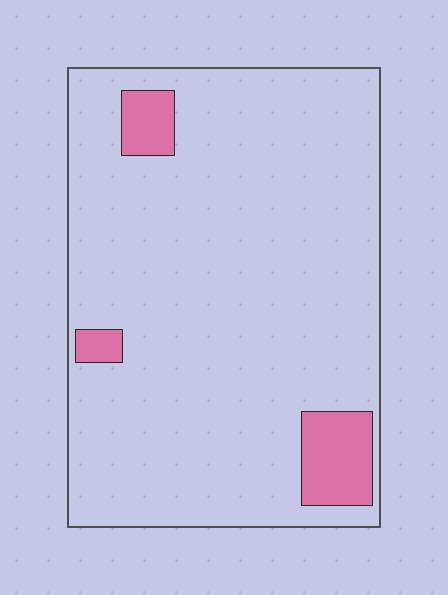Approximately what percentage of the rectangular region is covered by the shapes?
Approximately 10%.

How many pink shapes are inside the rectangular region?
3.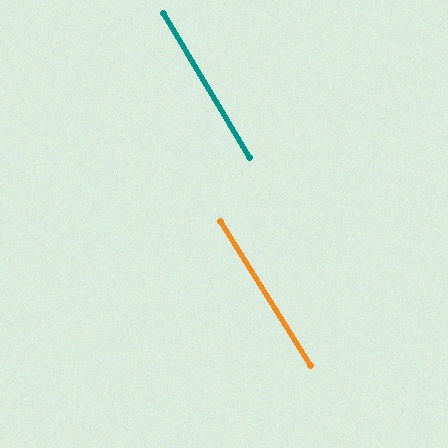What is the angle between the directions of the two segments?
Approximately 1 degree.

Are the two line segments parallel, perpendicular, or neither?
Parallel — their directions differ by only 1.3°.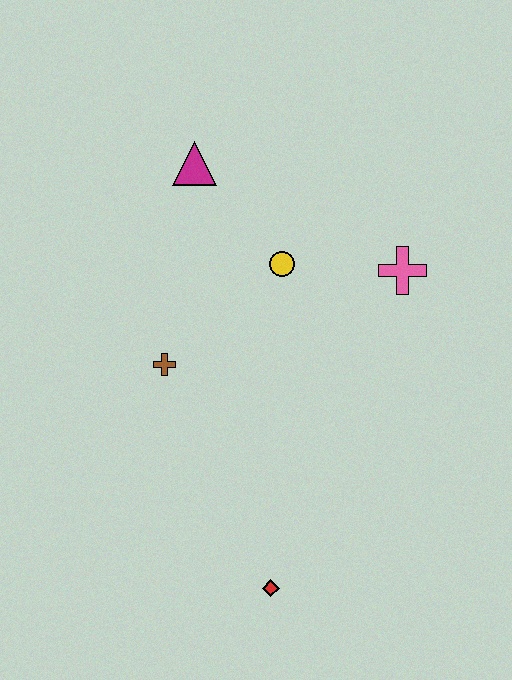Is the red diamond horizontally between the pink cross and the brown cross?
Yes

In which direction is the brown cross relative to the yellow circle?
The brown cross is to the left of the yellow circle.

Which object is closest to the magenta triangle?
The yellow circle is closest to the magenta triangle.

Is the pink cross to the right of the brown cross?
Yes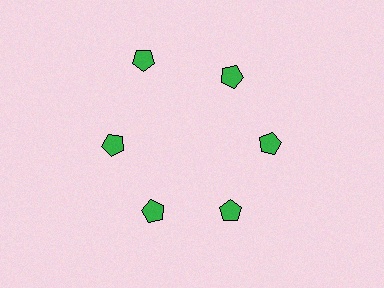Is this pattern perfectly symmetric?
No. The 6 green pentagons are arranged in a ring, but one element near the 11 o'clock position is pushed outward from the center, breaking the 6-fold rotational symmetry.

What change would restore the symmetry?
The symmetry would be restored by moving it inward, back onto the ring so that all 6 pentagons sit at equal angles and equal distance from the center.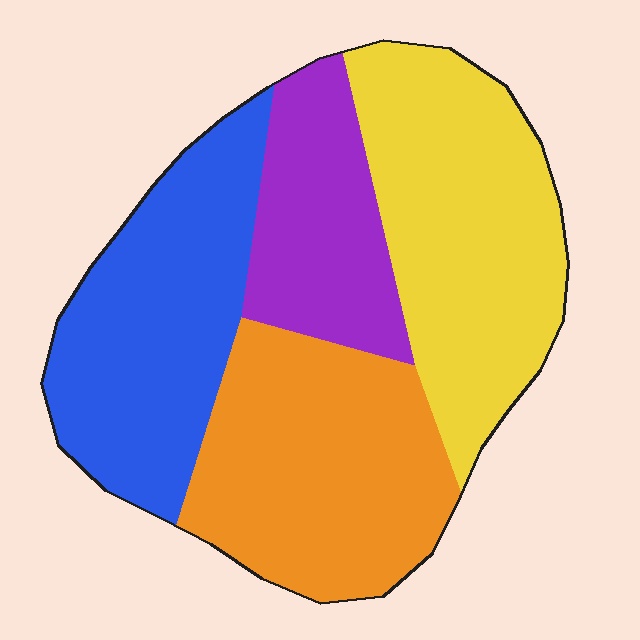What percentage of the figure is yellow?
Yellow takes up about one third (1/3) of the figure.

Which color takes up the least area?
Purple, at roughly 15%.